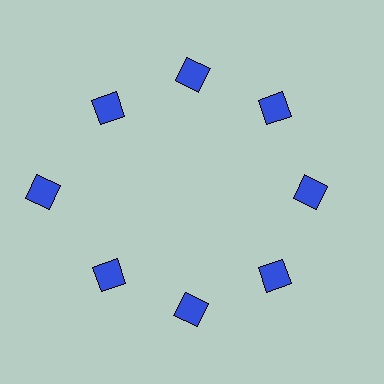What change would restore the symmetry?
The symmetry would be restored by moving it inward, back onto the ring so that all 8 squares sit at equal angles and equal distance from the center.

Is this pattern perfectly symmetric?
No. The 8 blue squares are arranged in a ring, but one element near the 9 o'clock position is pushed outward from the center, breaking the 8-fold rotational symmetry.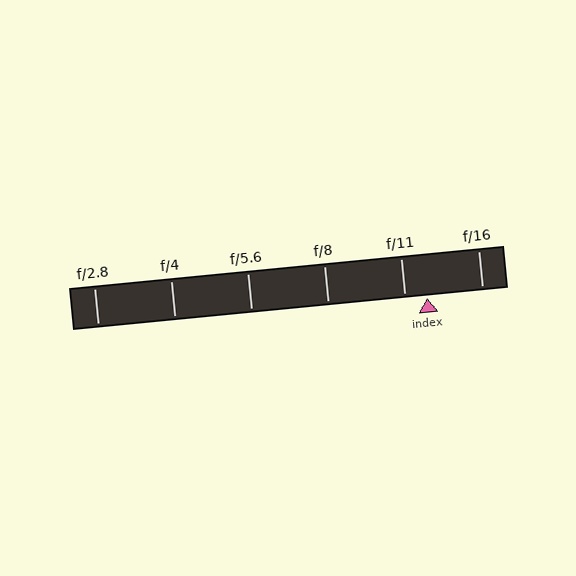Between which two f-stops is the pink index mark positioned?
The index mark is between f/11 and f/16.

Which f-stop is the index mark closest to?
The index mark is closest to f/11.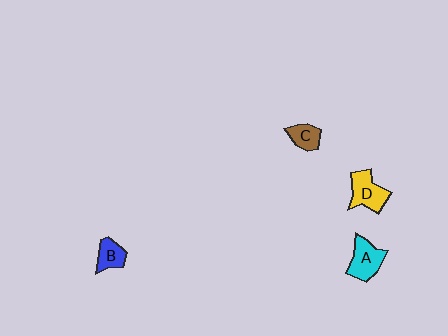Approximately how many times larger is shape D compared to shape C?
Approximately 1.6 times.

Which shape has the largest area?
Shape D (yellow).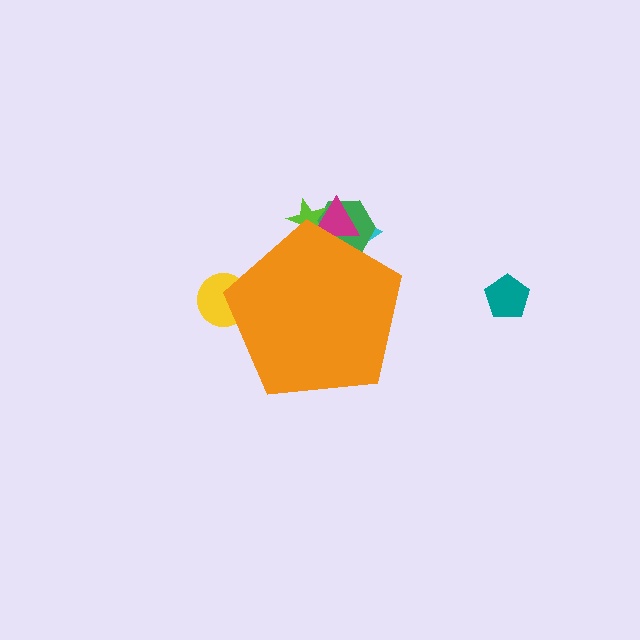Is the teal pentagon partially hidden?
No, the teal pentagon is fully visible.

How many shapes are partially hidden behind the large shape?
5 shapes are partially hidden.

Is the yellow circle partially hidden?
Yes, the yellow circle is partially hidden behind the orange pentagon.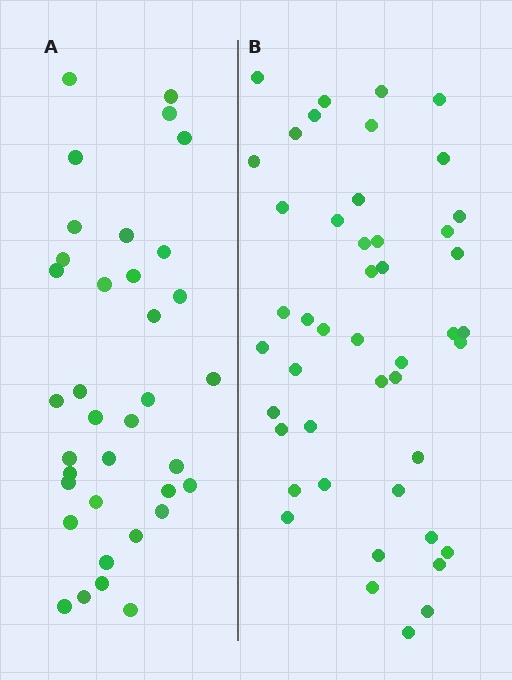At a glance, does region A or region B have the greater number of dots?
Region B (the right region) has more dots.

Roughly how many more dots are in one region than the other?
Region B has roughly 10 or so more dots than region A.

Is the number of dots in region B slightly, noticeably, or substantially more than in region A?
Region B has noticeably more, but not dramatically so. The ratio is roughly 1.3 to 1.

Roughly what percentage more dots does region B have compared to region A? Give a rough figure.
About 30% more.